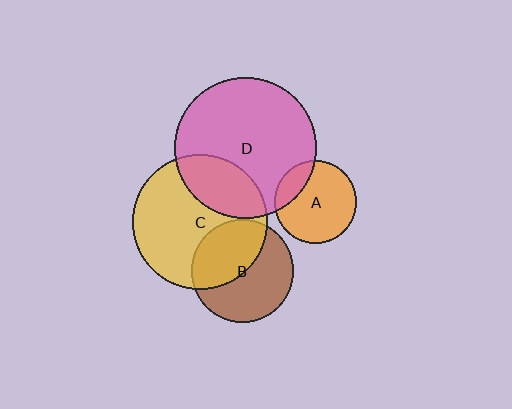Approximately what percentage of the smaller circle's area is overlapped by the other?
Approximately 25%.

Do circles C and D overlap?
Yes.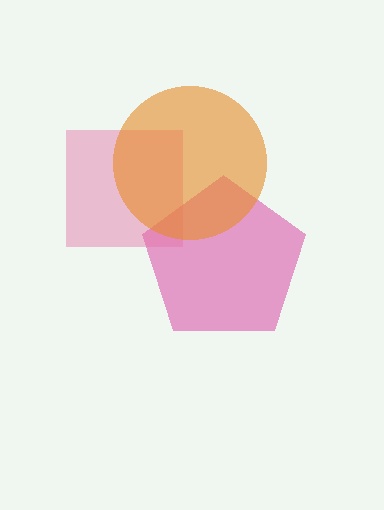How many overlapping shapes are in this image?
There are 3 overlapping shapes in the image.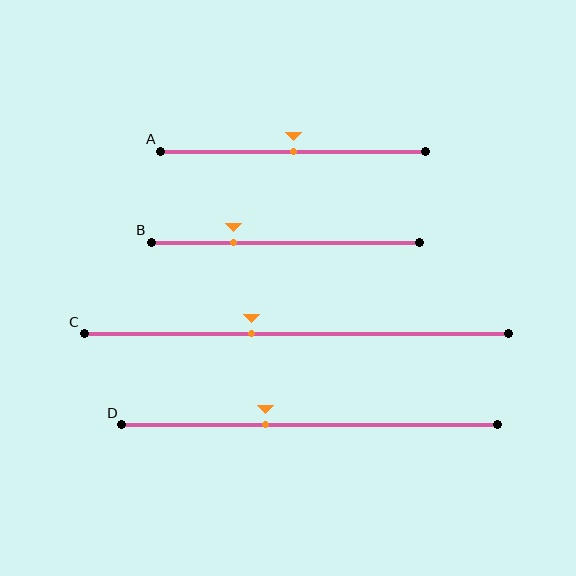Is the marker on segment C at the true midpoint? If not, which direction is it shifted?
No, the marker on segment C is shifted to the left by about 11% of the segment length.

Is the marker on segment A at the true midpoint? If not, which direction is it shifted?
Yes, the marker on segment A is at the true midpoint.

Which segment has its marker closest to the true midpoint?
Segment A has its marker closest to the true midpoint.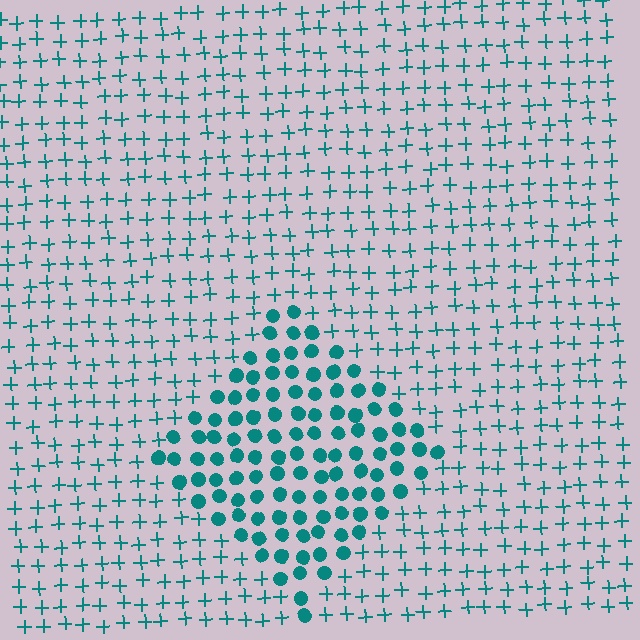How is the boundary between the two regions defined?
The boundary is defined by a change in element shape: circles inside vs. plus signs outside. All elements share the same color and spacing.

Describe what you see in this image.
The image is filled with small teal elements arranged in a uniform grid. A diamond-shaped region contains circles, while the surrounding area contains plus signs. The boundary is defined purely by the change in element shape.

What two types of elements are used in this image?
The image uses circles inside the diamond region and plus signs outside it.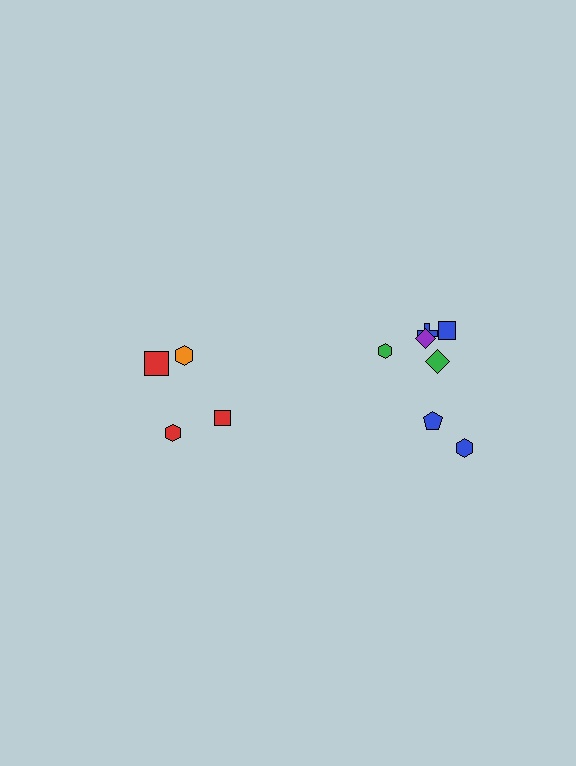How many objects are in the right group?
There are 7 objects.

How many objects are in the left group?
There are 4 objects.